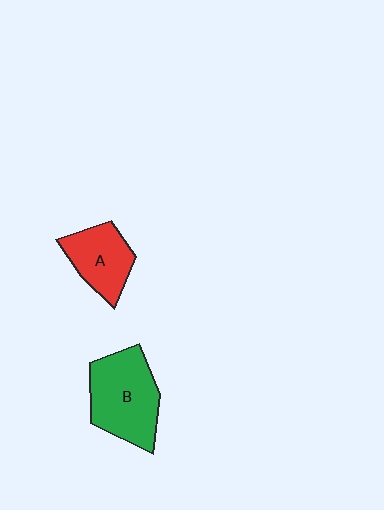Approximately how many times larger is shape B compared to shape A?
Approximately 1.5 times.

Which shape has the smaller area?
Shape A (red).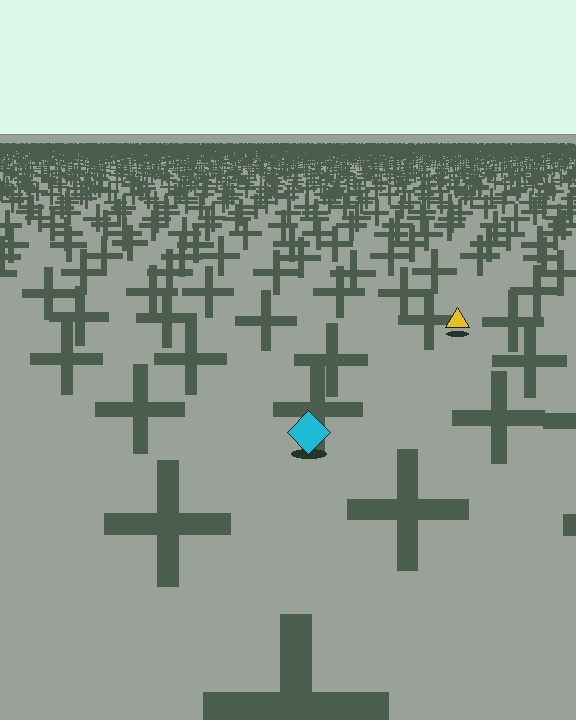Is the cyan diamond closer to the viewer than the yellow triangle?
Yes. The cyan diamond is closer — you can tell from the texture gradient: the ground texture is coarser near it.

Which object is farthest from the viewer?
The yellow triangle is farthest from the viewer. It appears smaller and the ground texture around it is denser.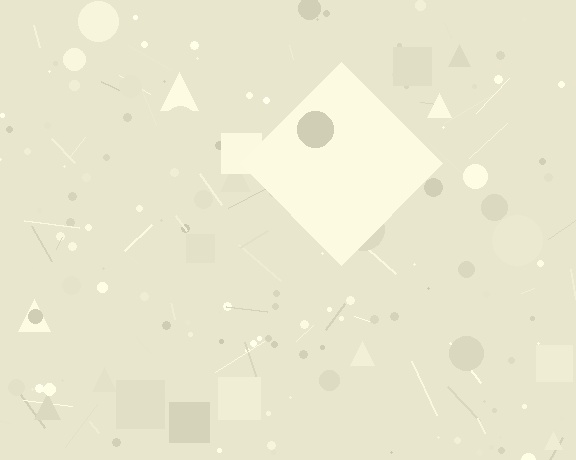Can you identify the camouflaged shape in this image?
The camouflaged shape is a diamond.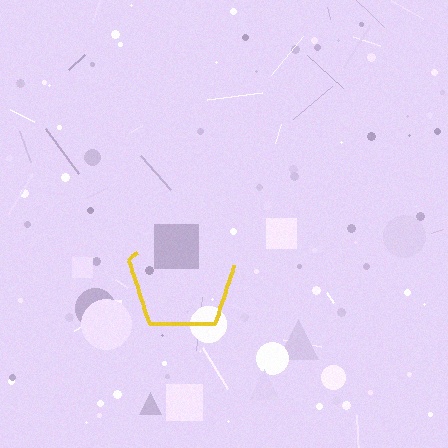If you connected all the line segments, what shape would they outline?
They would outline a pentagon.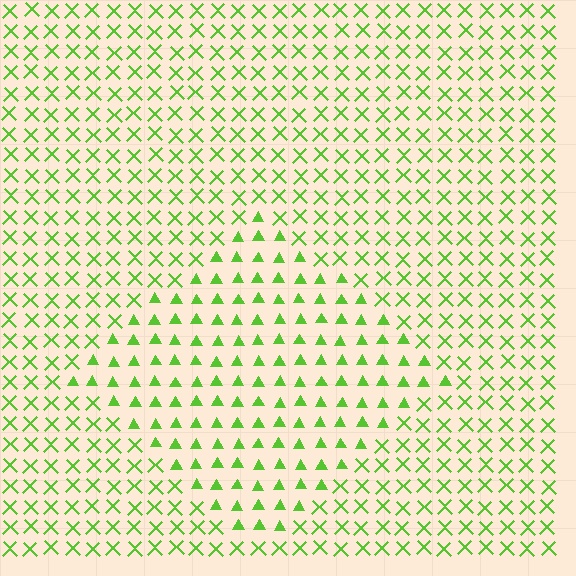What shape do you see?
I see a diamond.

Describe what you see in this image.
The image is filled with small lime elements arranged in a uniform grid. A diamond-shaped region contains triangles, while the surrounding area contains X marks. The boundary is defined purely by the change in element shape.